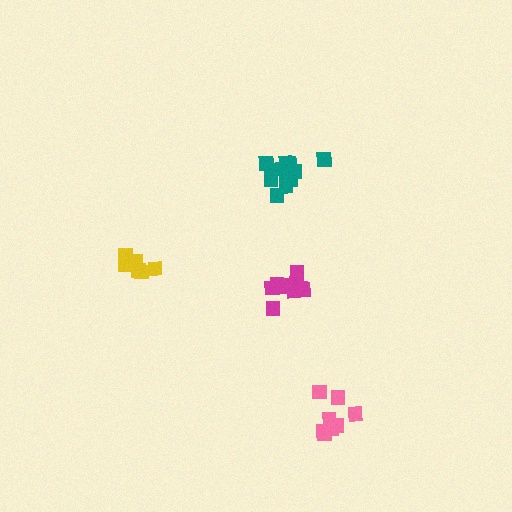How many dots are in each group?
Group 1: 7 dots, Group 2: 13 dots, Group 3: 11 dots, Group 4: 8 dots (39 total).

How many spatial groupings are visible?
There are 4 spatial groupings.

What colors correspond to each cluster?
The clusters are colored: yellow, teal, magenta, pink.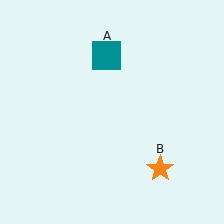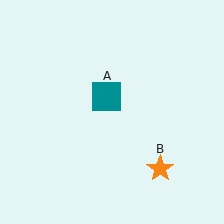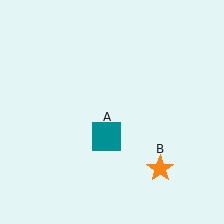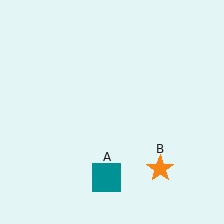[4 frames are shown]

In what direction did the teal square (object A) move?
The teal square (object A) moved down.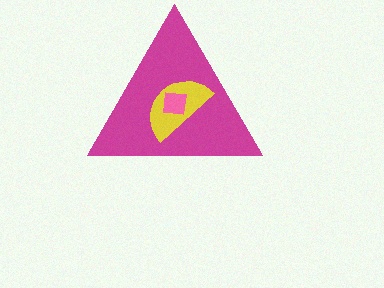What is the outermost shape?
The magenta triangle.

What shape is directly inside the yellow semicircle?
The pink square.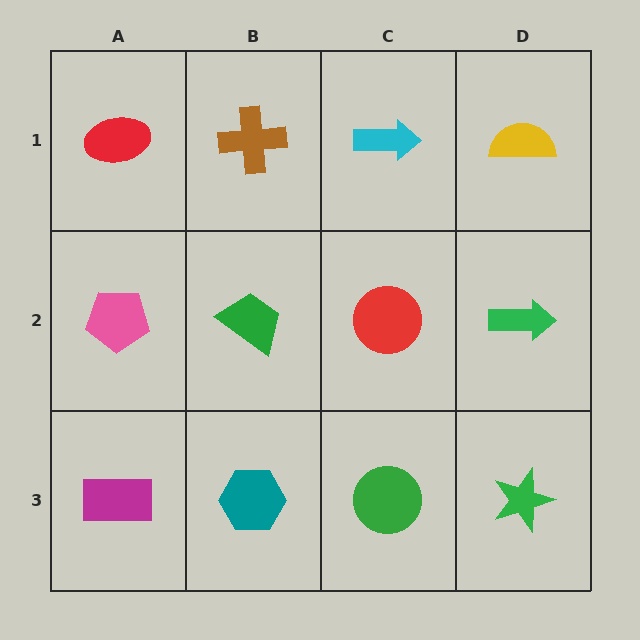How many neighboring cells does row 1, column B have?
3.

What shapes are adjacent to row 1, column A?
A pink pentagon (row 2, column A), a brown cross (row 1, column B).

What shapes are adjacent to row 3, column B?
A green trapezoid (row 2, column B), a magenta rectangle (row 3, column A), a green circle (row 3, column C).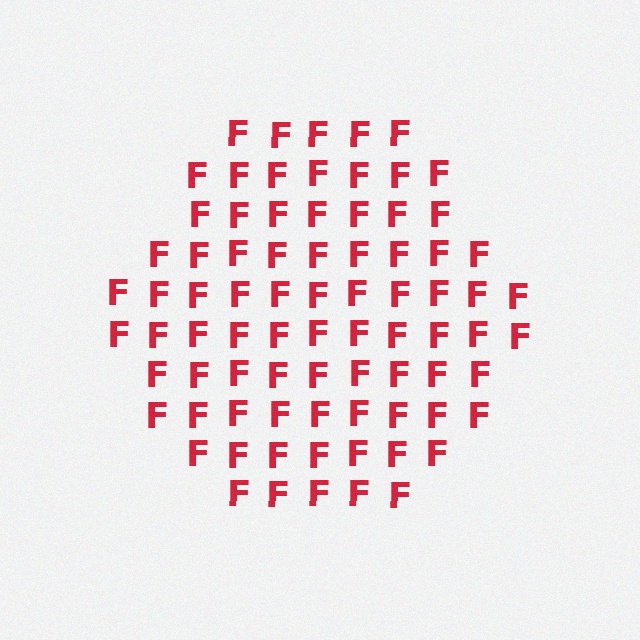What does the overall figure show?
The overall figure shows a hexagon.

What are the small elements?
The small elements are letter F's.